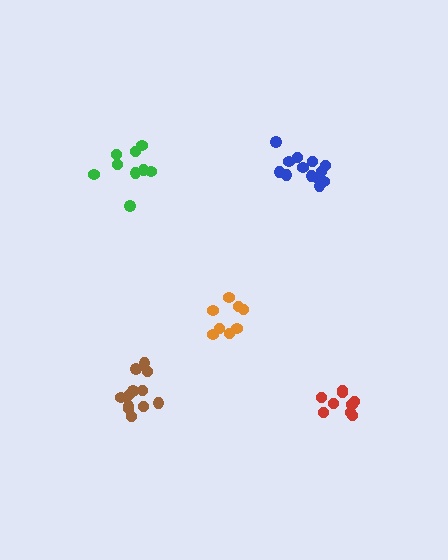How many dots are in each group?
Group 1: 9 dots, Group 2: 8 dots, Group 3: 13 dots, Group 4: 12 dots, Group 5: 9 dots (51 total).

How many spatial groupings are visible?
There are 5 spatial groupings.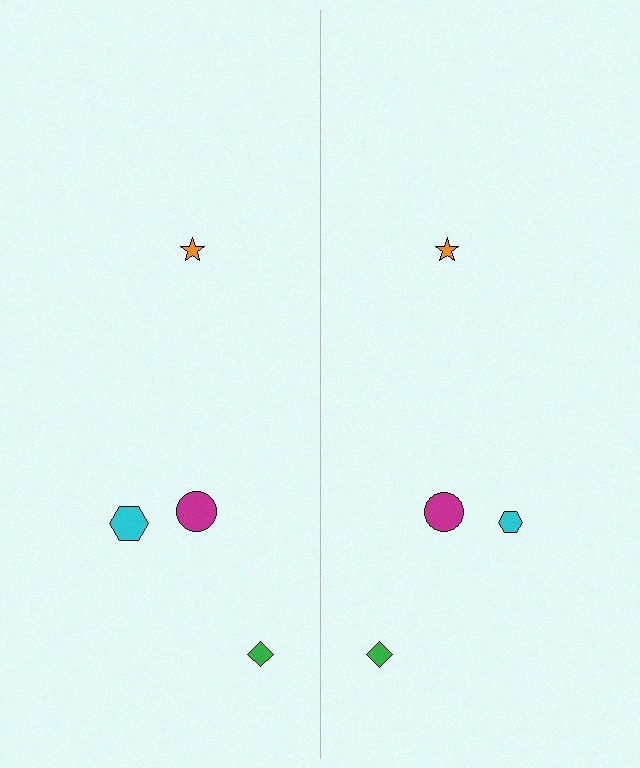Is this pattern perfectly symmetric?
No, the pattern is not perfectly symmetric. The cyan hexagon on the right side has a different size than its mirror counterpart.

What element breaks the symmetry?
The cyan hexagon on the right side has a different size than its mirror counterpart.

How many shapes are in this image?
There are 8 shapes in this image.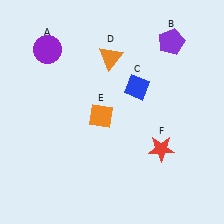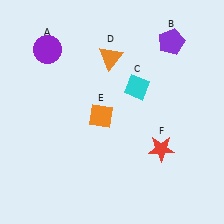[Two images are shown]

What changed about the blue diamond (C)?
In Image 1, C is blue. In Image 2, it changed to cyan.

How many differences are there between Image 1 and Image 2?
There is 1 difference between the two images.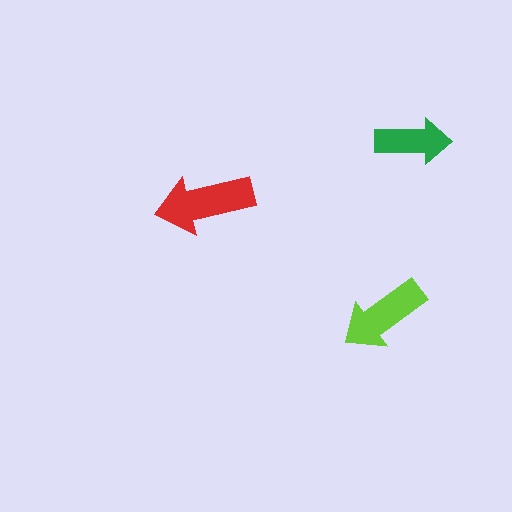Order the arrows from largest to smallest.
the red one, the lime one, the green one.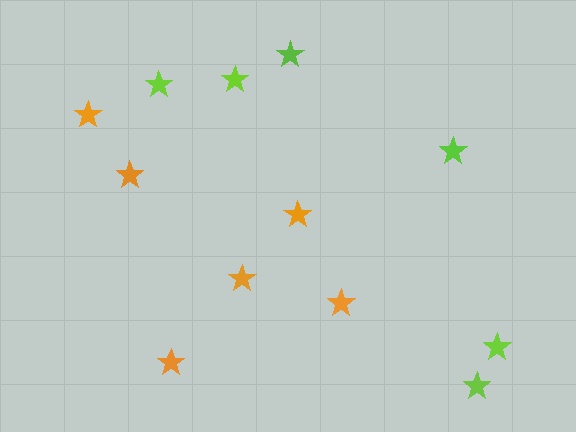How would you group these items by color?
There are 2 groups: one group of lime stars (6) and one group of orange stars (6).